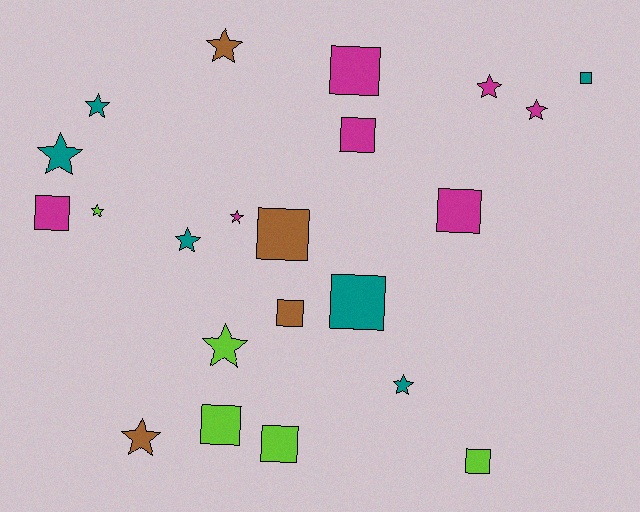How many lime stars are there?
There are 2 lime stars.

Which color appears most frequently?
Magenta, with 7 objects.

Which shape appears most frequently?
Square, with 11 objects.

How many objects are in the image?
There are 22 objects.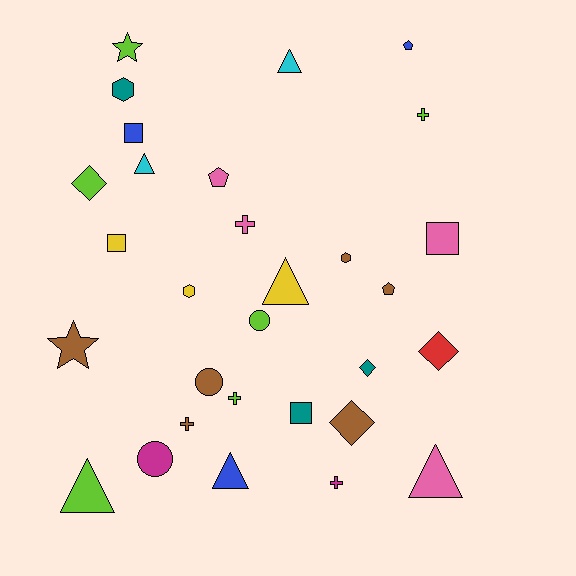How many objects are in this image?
There are 30 objects.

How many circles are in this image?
There are 3 circles.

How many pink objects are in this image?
There are 4 pink objects.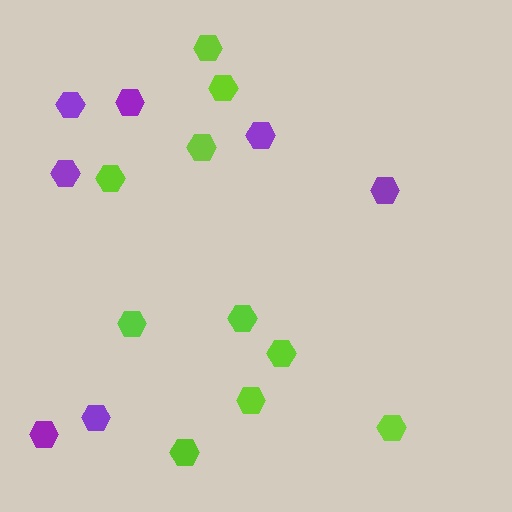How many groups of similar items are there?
There are 2 groups: one group of purple hexagons (7) and one group of lime hexagons (10).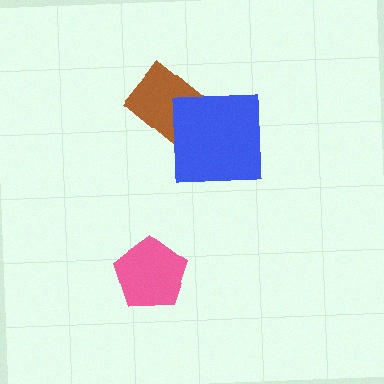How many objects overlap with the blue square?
1 object overlaps with the blue square.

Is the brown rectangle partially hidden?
Yes, it is partially covered by another shape.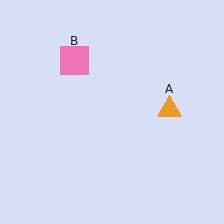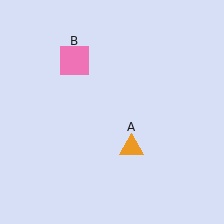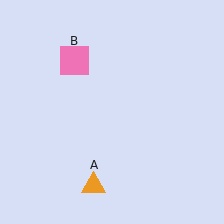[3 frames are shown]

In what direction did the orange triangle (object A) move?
The orange triangle (object A) moved down and to the left.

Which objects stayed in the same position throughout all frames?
Pink square (object B) remained stationary.